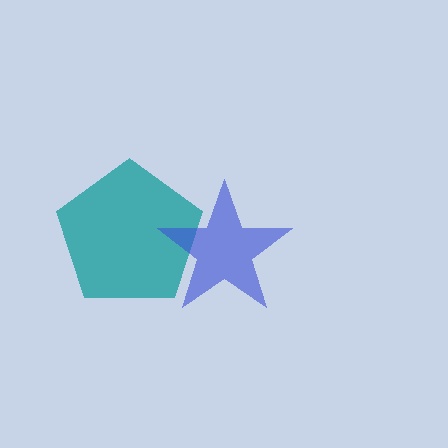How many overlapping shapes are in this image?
There are 2 overlapping shapes in the image.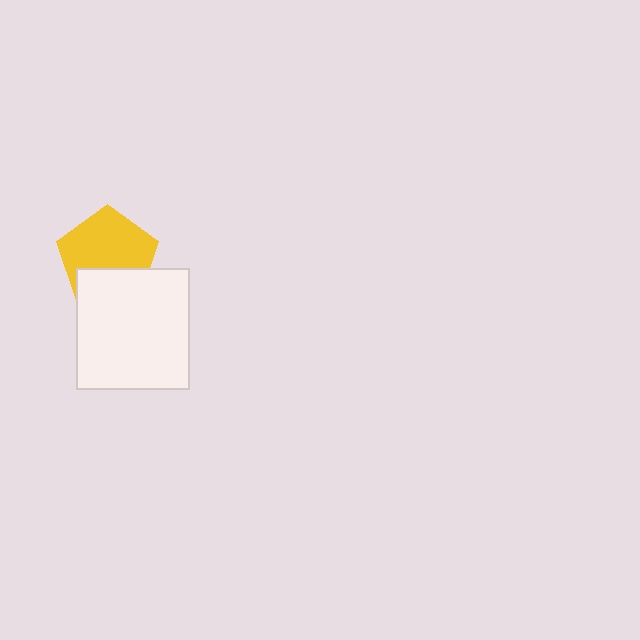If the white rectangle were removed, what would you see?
You would see the complete yellow pentagon.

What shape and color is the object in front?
The object in front is a white rectangle.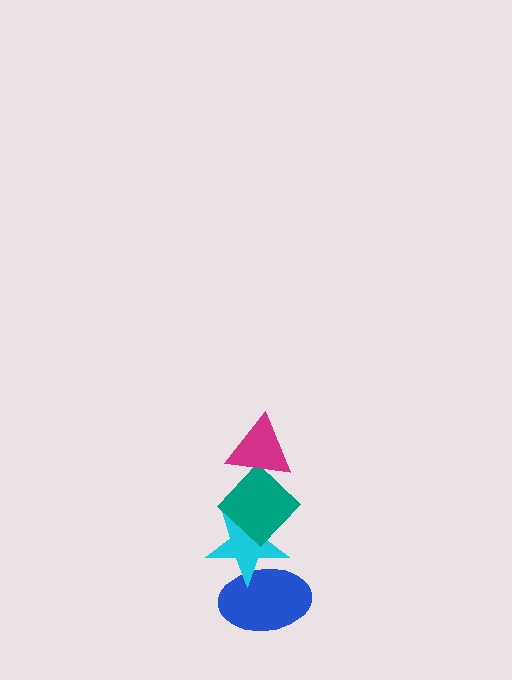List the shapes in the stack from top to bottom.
From top to bottom: the magenta triangle, the teal diamond, the cyan star, the blue ellipse.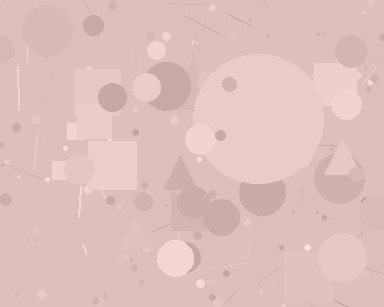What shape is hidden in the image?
A circle is hidden in the image.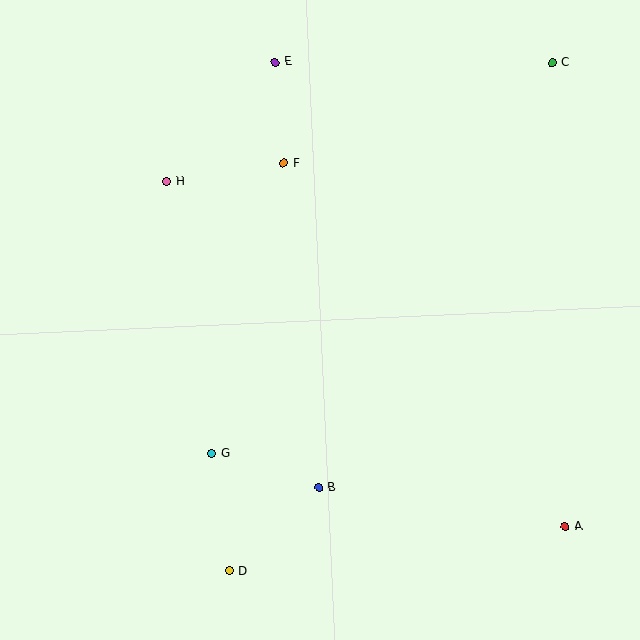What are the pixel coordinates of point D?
Point D is at (229, 571).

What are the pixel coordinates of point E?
Point E is at (275, 62).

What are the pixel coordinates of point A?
Point A is at (565, 527).